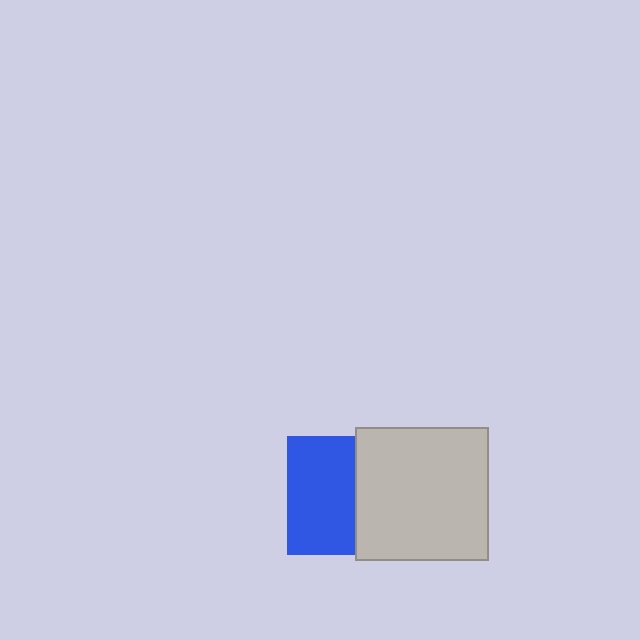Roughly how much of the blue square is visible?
About half of it is visible (roughly 58%).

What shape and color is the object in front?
The object in front is a light gray square.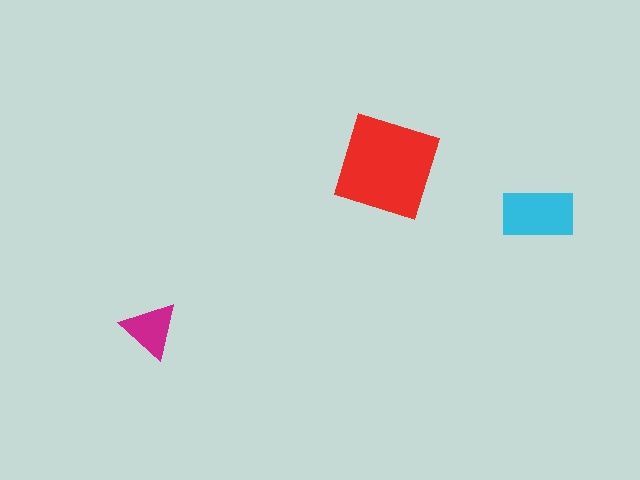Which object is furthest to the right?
The cyan rectangle is rightmost.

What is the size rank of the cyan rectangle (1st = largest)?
2nd.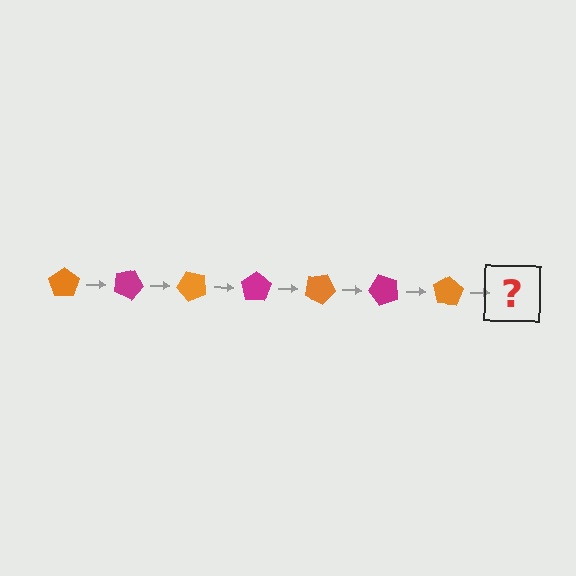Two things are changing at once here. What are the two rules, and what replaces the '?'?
The two rules are that it rotates 25 degrees each step and the color cycles through orange and magenta. The '?' should be a magenta pentagon, rotated 175 degrees from the start.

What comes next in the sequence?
The next element should be a magenta pentagon, rotated 175 degrees from the start.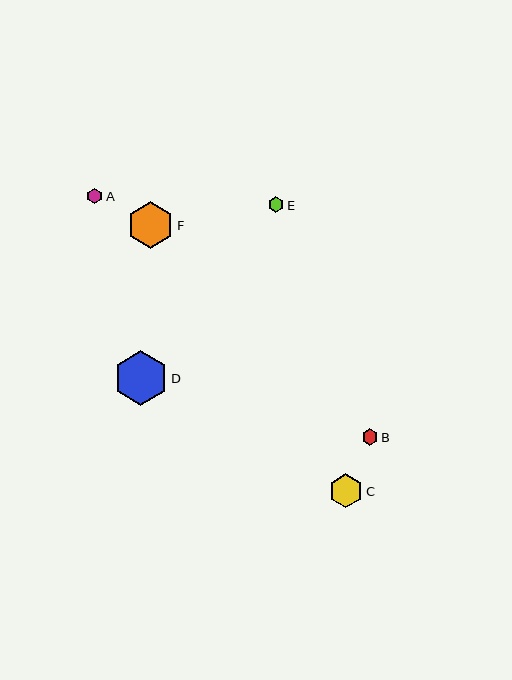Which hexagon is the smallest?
Hexagon E is the smallest with a size of approximately 16 pixels.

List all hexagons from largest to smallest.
From largest to smallest: D, F, C, B, A, E.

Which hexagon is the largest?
Hexagon D is the largest with a size of approximately 54 pixels.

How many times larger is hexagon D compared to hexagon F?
Hexagon D is approximately 1.2 times the size of hexagon F.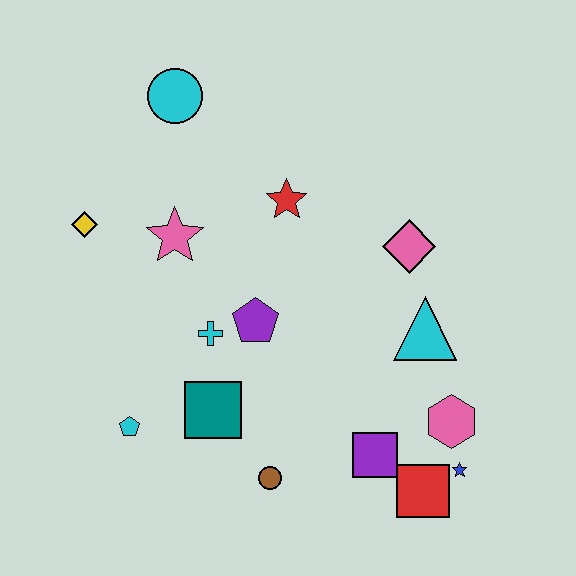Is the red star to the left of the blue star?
Yes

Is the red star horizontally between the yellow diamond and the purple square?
Yes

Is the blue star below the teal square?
Yes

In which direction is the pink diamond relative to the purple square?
The pink diamond is above the purple square.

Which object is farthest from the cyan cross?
The blue star is farthest from the cyan cross.